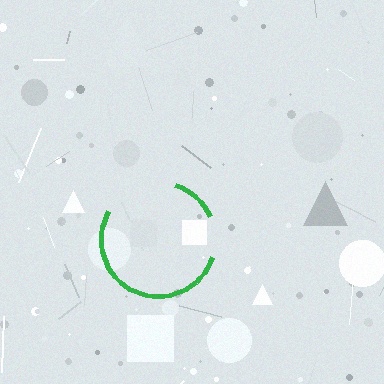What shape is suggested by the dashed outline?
The dashed outline suggests a circle.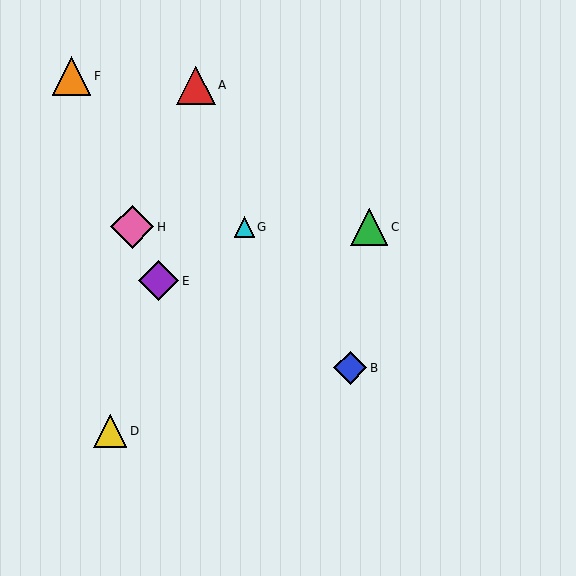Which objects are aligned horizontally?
Objects C, G, H are aligned horizontally.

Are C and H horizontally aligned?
Yes, both are at y≈227.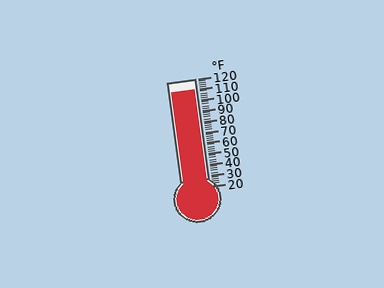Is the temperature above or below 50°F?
The temperature is above 50°F.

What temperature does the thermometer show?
The thermometer shows approximately 110°F.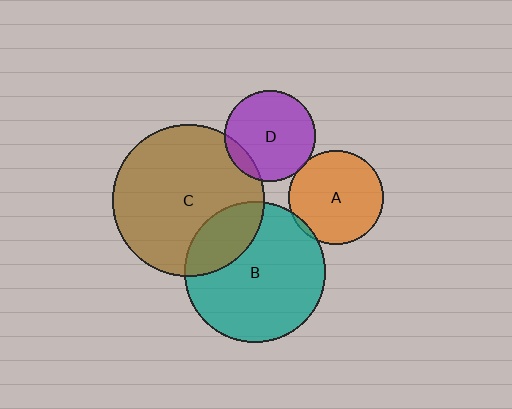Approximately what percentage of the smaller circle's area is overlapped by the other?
Approximately 5%.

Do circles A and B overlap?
Yes.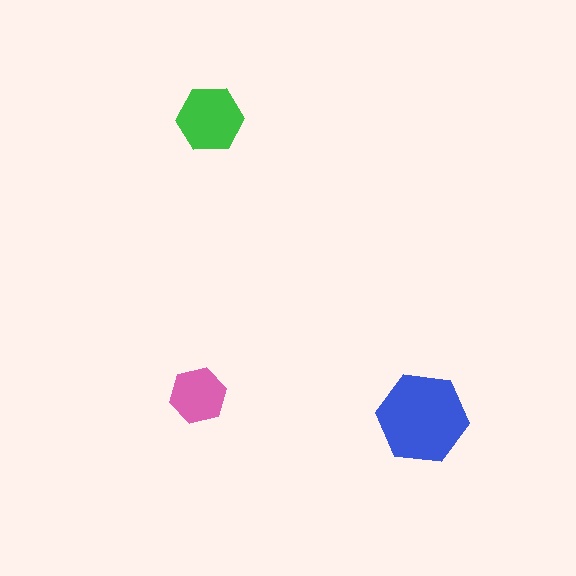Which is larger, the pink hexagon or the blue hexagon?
The blue one.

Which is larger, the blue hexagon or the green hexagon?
The blue one.